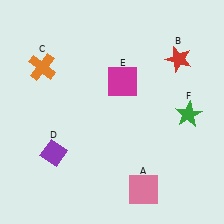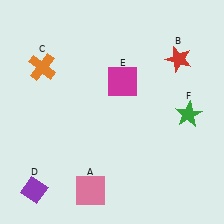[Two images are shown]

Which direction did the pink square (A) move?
The pink square (A) moved left.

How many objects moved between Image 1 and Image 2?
2 objects moved between the two images.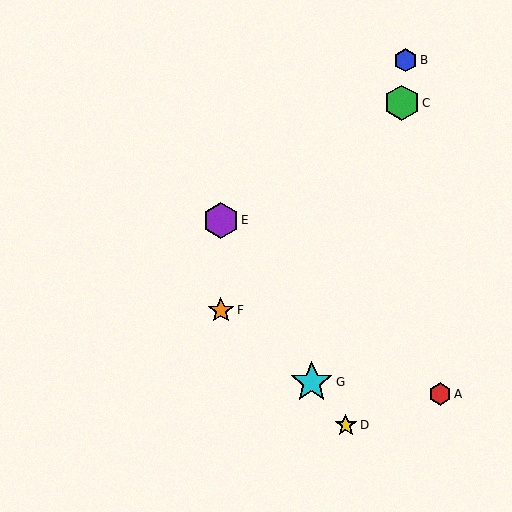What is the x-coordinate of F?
Object F is at x≈221.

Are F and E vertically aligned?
Yes, both are at x≈221.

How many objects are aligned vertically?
2 objects (E, F) are aligned vertically.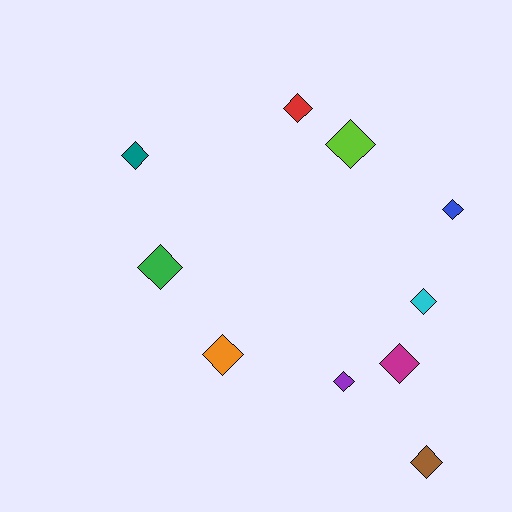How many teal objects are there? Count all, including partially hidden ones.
There is 1 teal object.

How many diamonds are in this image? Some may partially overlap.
There are 10 diamonds.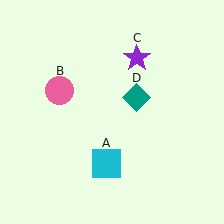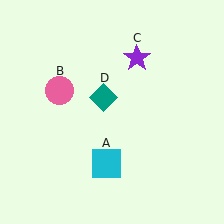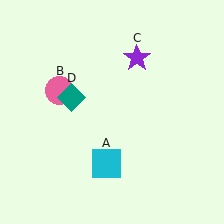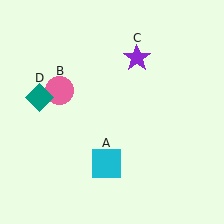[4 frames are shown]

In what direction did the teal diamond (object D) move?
The teal diamond (object D) moved left.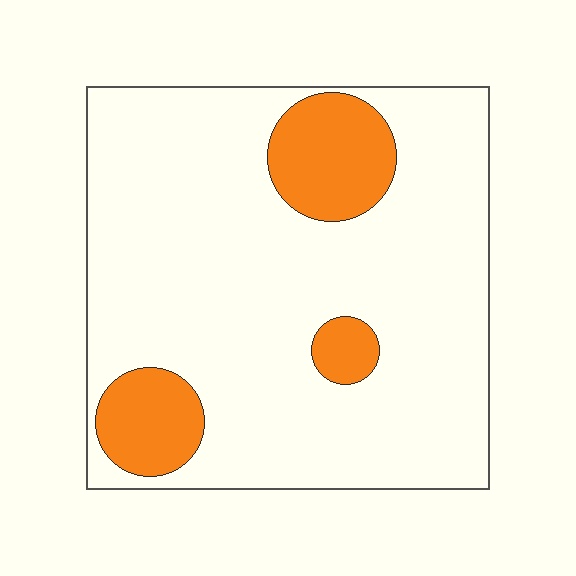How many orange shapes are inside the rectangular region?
3.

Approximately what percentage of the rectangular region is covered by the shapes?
Approximately 15%.